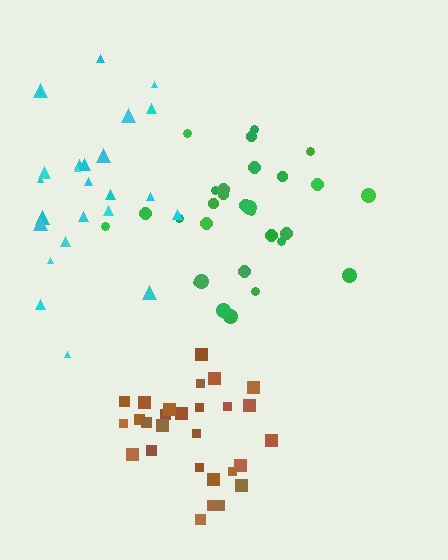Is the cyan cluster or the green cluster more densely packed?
Green.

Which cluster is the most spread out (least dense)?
Cyan.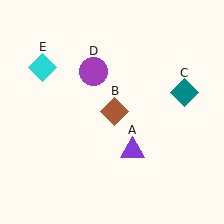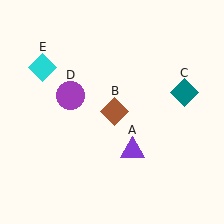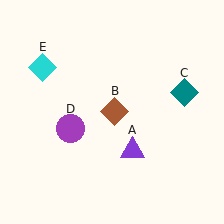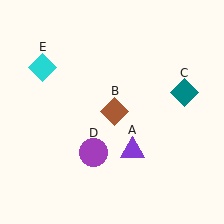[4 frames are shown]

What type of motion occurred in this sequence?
The purple circle (object D) rotated counterclockwise around the center of the scene.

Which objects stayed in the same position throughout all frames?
Purple triangle (object A) and brown diamond (object B) and teal diamond (object C) and cyan diamond (object E) remained stationary.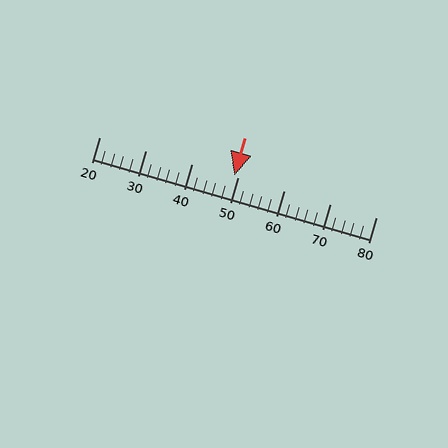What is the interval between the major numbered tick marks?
The major tick marks are spaced 10 units apart.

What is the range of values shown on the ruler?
The ruler shows values from 20 to 80.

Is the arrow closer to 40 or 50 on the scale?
The arrow is closer to 50.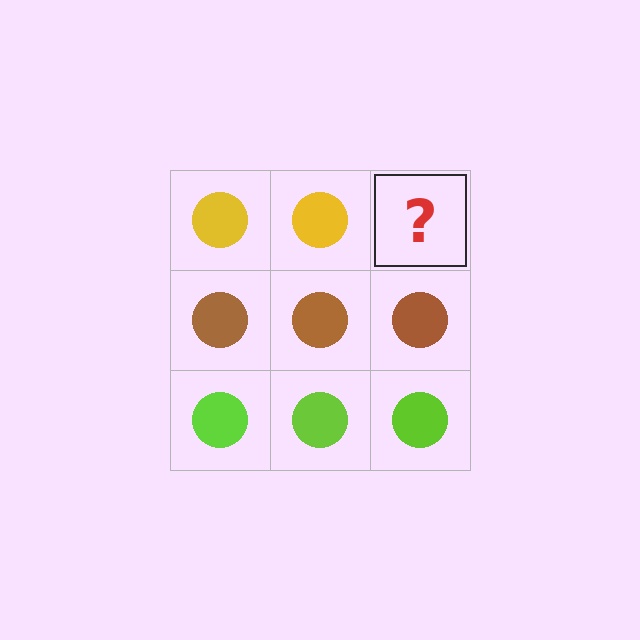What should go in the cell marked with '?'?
The missing cell should contain a yellow circle.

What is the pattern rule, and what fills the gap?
The rule is that each row has a consistent color. The gap should be filled with a yellow circle.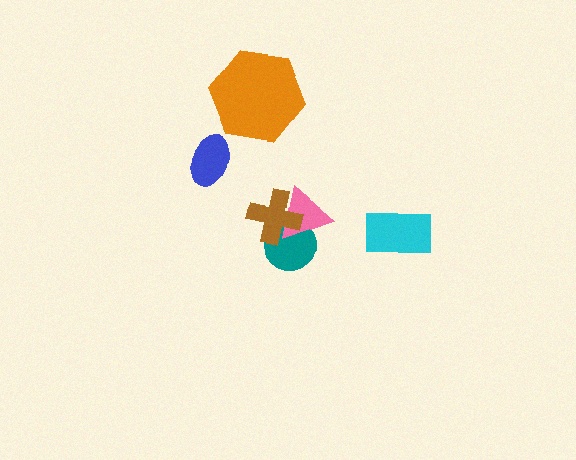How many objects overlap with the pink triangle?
2 objects overlap with the pink triangle.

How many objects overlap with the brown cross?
2 objects overlap with the brown cross.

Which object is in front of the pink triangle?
The brown cross is in front of the pink triangle.